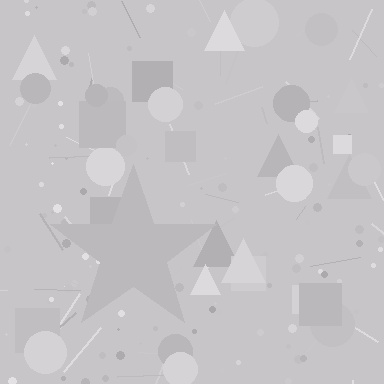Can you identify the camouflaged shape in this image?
The camouflaged shape is a star.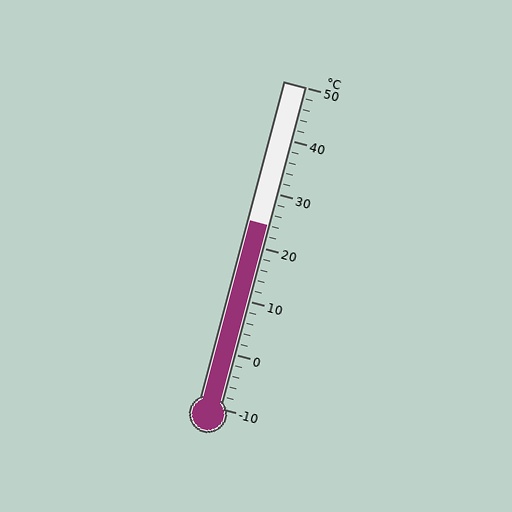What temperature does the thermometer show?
The thermometer shows approximately 24°C.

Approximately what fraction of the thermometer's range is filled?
The thermometer is filled to approximately 55% of its range.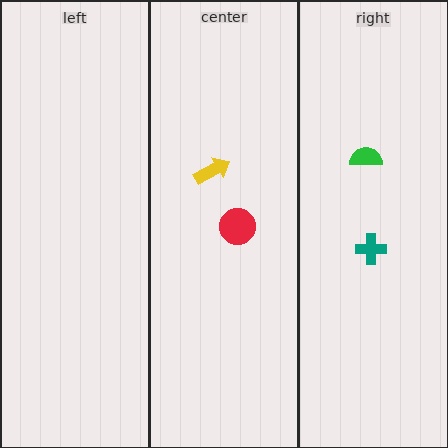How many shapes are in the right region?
2.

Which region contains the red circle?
The center region.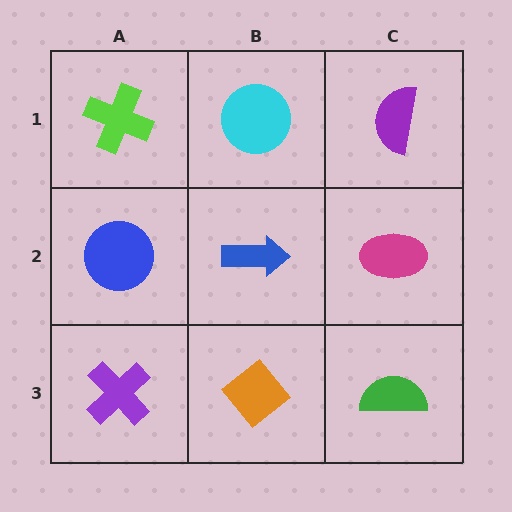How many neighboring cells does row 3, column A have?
2.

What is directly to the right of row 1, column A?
A cyan circle.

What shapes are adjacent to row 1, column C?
A magenta ellipse (row 2, column C), a cyan circle (row 1, column B).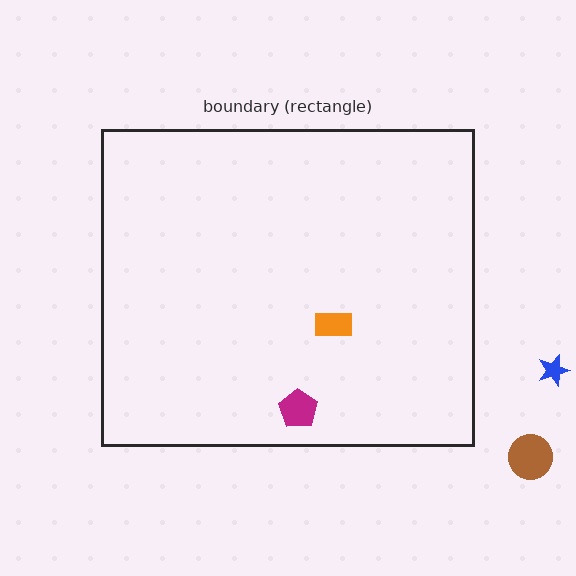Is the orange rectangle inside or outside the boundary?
Inside.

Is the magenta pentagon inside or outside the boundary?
Inside.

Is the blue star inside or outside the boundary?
Outside.